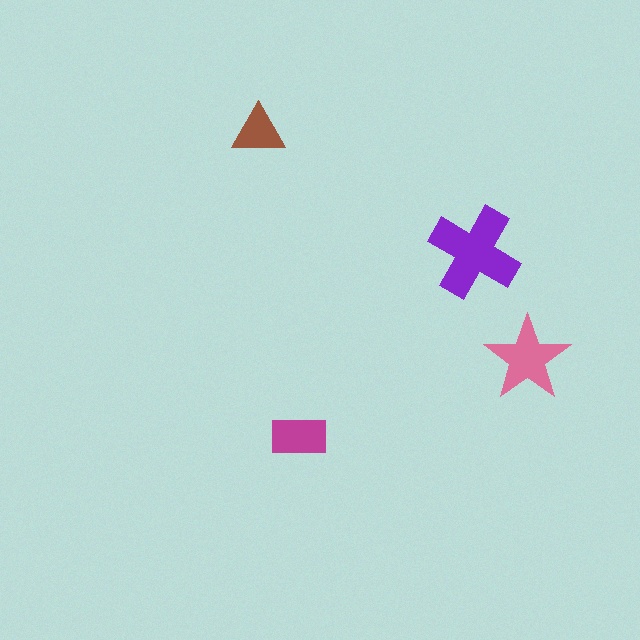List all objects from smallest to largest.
The brown triangle, the magenta rectangle, the pink star, the purple cross.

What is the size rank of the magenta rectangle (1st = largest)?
3rd.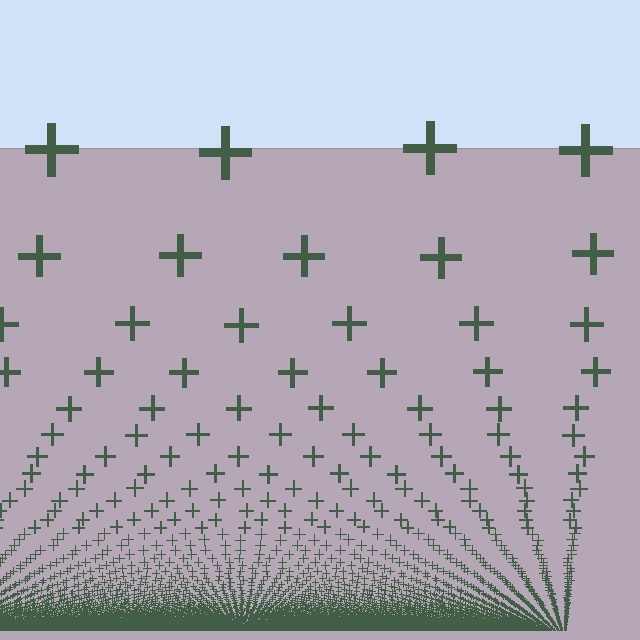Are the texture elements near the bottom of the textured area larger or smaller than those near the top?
Smaller. The gradient is inverted — elements near the bottom are smaller and denser.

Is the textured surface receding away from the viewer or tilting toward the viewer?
The surface appears to tilt toward the viewer. Texture elements get larger and sparser toward the top.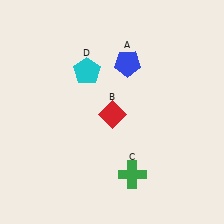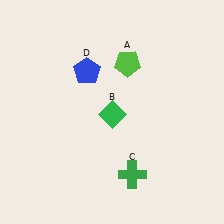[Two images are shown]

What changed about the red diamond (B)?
In Image 1, B is red. In Image 2, it changed to green.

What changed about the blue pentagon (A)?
In Image 1, A is blue. In Image 2, it changed to lime.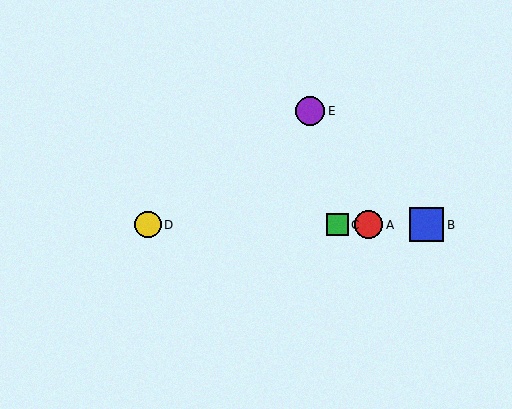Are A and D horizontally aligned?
Yes, both are at y≈225.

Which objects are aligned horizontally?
Objects A, B, C, D are aligned horizontally.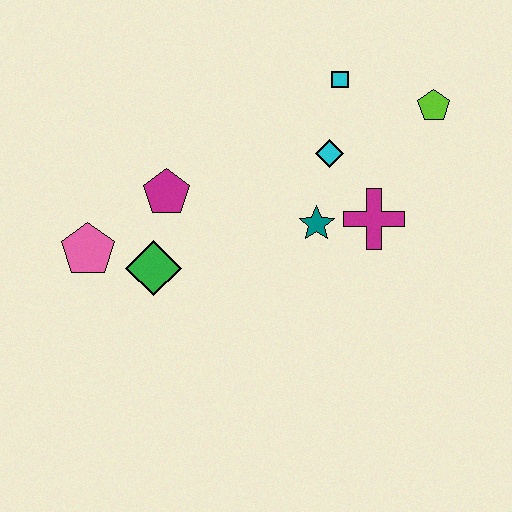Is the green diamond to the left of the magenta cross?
Yes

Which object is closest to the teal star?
The magenta cross is closest to the teal star.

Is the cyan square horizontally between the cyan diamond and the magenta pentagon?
No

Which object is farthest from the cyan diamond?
The pink pentagon is farthest from the cyan diamond.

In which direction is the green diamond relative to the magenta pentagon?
The green diamond is below the magenta pentagon.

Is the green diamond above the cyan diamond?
No